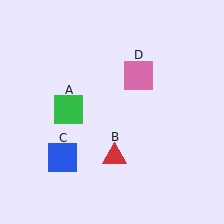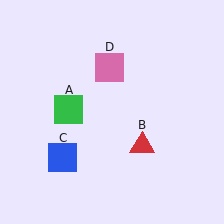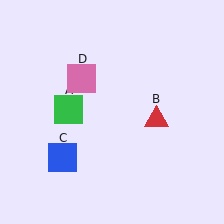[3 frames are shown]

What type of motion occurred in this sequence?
The red triangle (object B), pink square (object D) rotated counterclockwise around the center of the scene.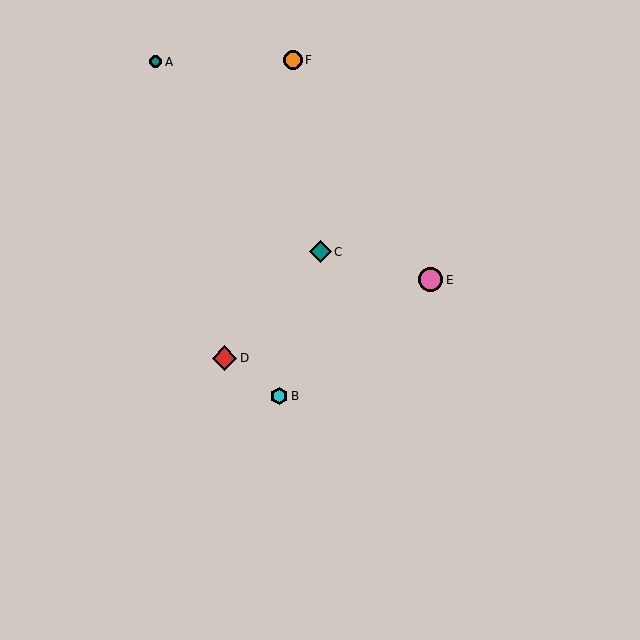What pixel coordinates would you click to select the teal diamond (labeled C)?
Click at (320, 252) to select the teal diamond C.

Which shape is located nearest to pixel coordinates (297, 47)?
The orange circle (labeled F) at (293, 60) is nearest to that location.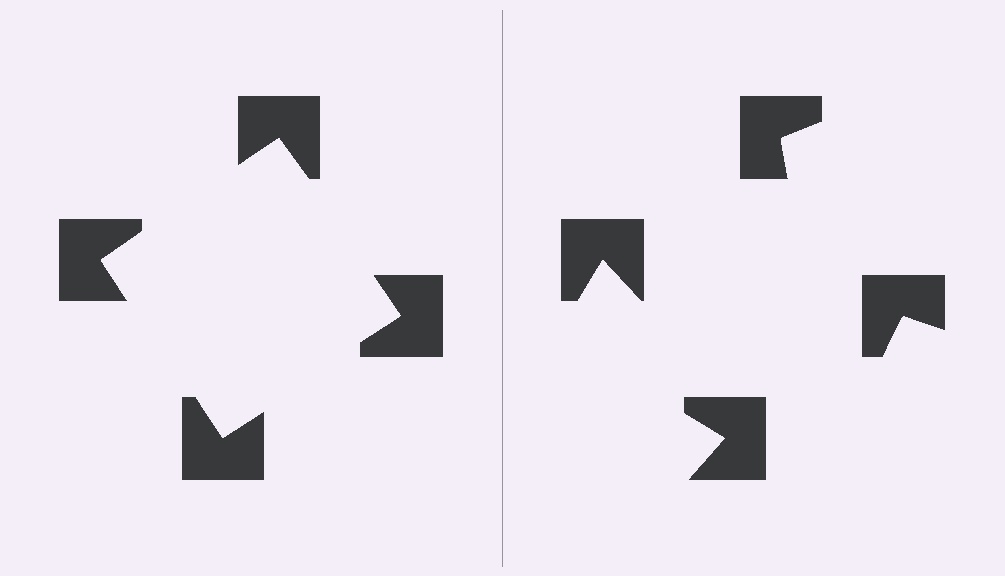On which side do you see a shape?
An illusory square appears on the left side. On the right side the wedge cuts are rotated, so no coherent shape forms.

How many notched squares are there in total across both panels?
8 — 4 on each side.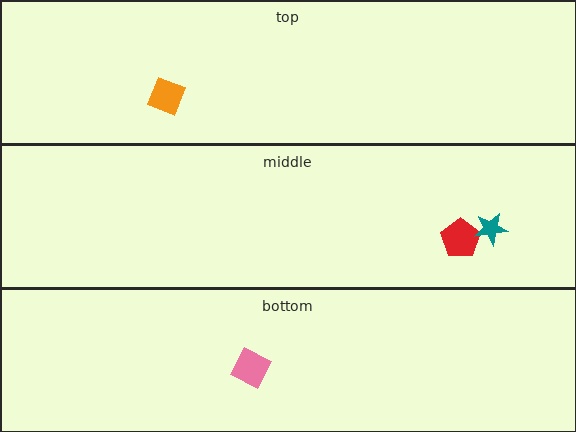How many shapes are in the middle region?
2.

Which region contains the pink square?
The bottom region.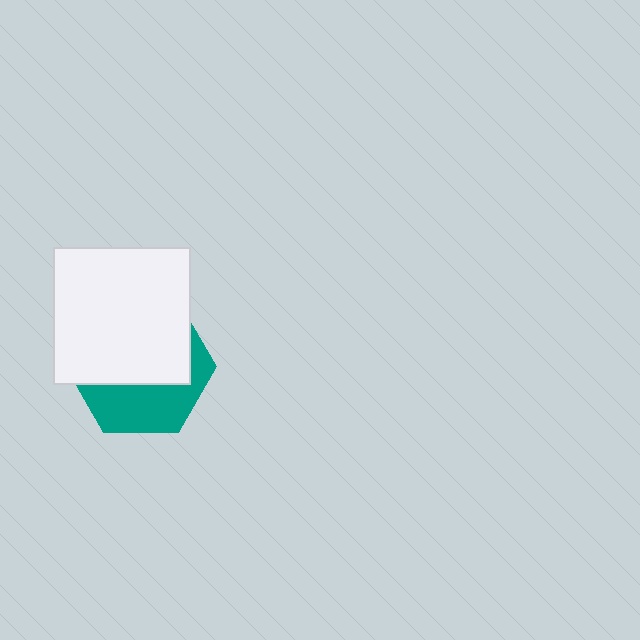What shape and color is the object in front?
The object in front is a white square.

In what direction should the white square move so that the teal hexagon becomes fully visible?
The white square should move up. That is the shortest direction to clear the overlap and leave the teal hexagon fully visible.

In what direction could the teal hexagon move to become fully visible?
The teal hexagon could move down. That would shift it out from behind the white square entirely.